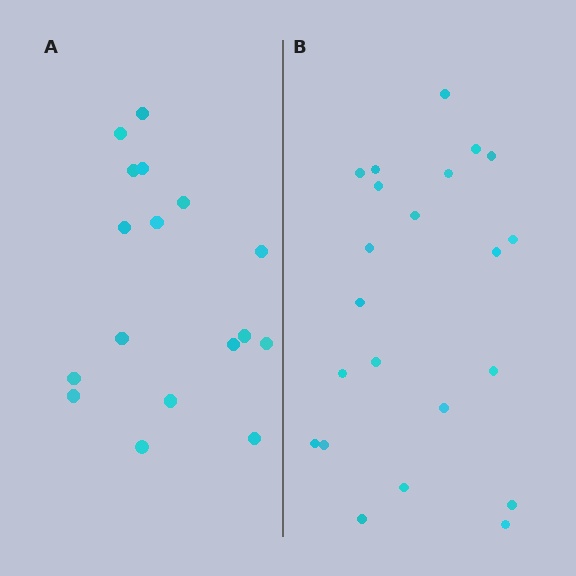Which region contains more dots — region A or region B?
Region B (the right region) has more dots.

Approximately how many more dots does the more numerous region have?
Region B has about 5 more dots than region A.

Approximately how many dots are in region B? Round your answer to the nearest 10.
About 20 dots. (The exact count is 22, which rounds to 20.)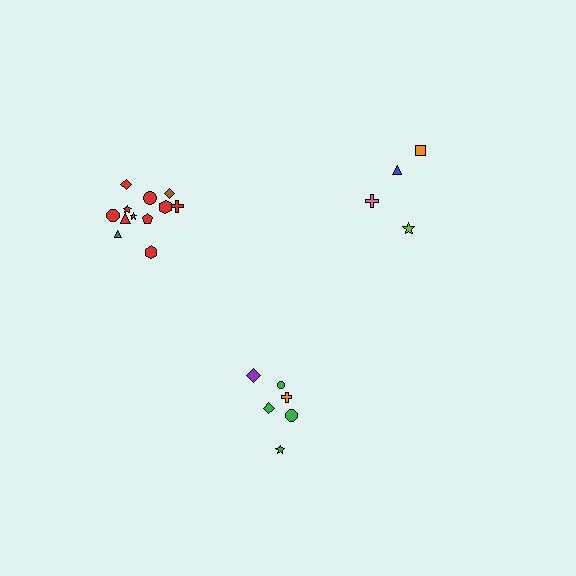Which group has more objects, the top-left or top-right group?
The top-left group.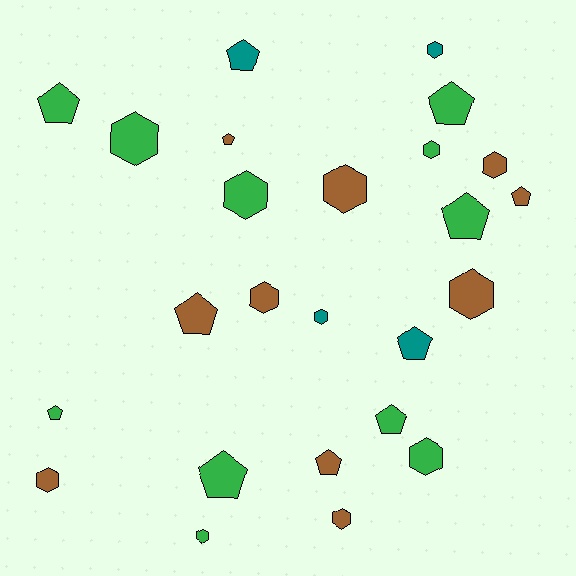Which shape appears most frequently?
Hexagon, with 13 objects.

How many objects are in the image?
There are 25 objects.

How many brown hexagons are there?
There are 6 brown hexagons.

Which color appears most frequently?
Green, with 11 objects.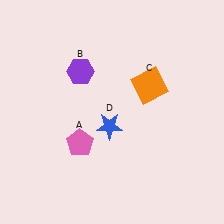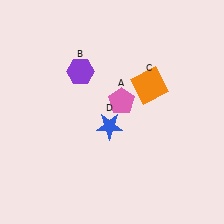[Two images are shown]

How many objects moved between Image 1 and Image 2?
1 object moved between the two images.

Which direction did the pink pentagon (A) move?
The pink pentagon (A) moved right.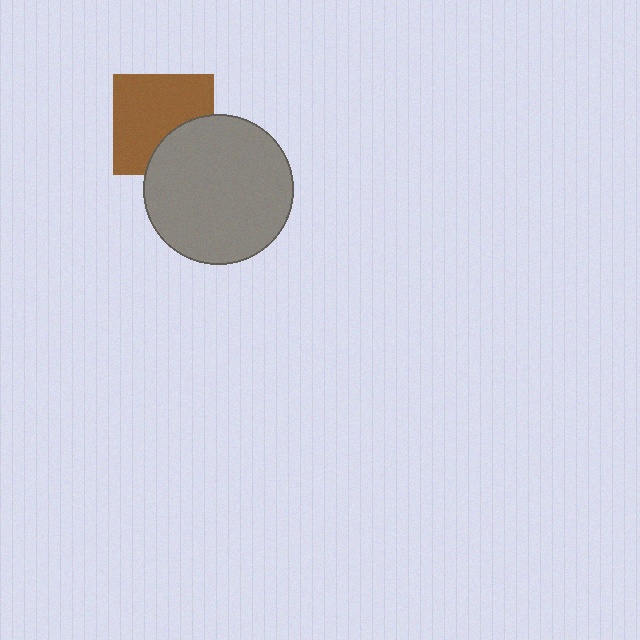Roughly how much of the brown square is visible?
Most of it is visible (roughly 70%).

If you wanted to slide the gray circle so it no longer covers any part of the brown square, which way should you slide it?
Slide it toward the lower-right — that is the most direct way to separate the two shapes.